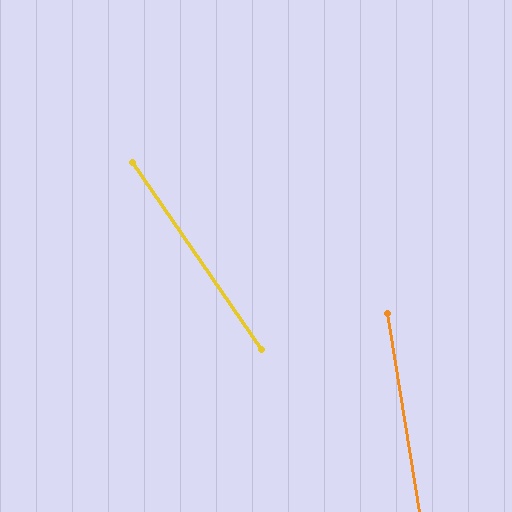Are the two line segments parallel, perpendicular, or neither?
Neither parallel nor perpendicular — they differ by about 25°.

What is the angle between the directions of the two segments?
Approximately 25 degrees.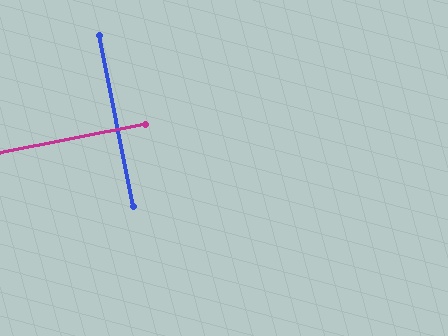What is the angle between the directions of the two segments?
Approximately 90 degrees.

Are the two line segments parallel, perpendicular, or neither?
Perpendicular — they meet at approximately 90°.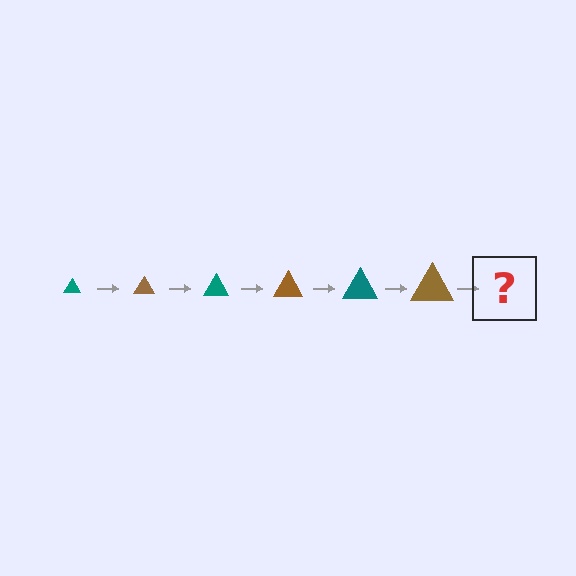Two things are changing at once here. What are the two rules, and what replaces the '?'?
The two rules are that the triangle grows larger each step and the color cycles through teal and brown. The '?' should be a teal triangle, larger than the previous one.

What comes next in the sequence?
The next element should be a teal triangle, larger than the previous one.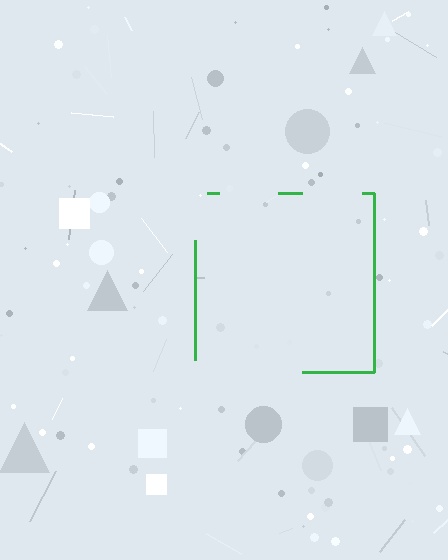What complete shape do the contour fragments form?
The contour fragments form a square.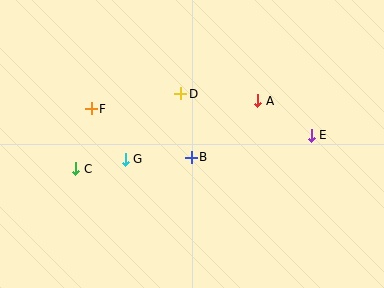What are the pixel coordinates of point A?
Point A is at (258, 101).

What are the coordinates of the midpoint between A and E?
The midpoint between A and E is at (285, 118).